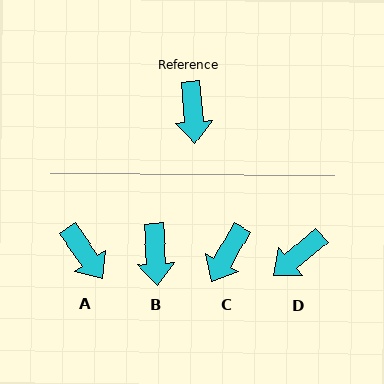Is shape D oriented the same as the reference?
No, it is off by about 54 degrees.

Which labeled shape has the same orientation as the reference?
B.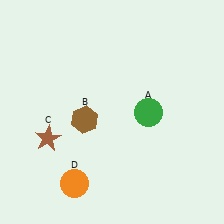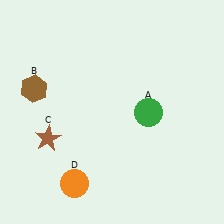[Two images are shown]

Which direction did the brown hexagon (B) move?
The brown hexagon (B) moved left.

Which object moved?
The brown hexagon (B) moved left.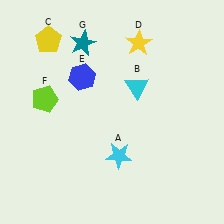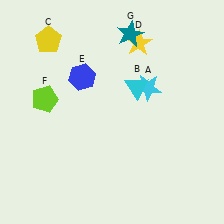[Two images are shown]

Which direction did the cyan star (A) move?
The cyan star (A) moved up.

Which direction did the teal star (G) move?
The teal star (G) moved right.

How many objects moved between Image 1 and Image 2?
2 objects moved between the two images.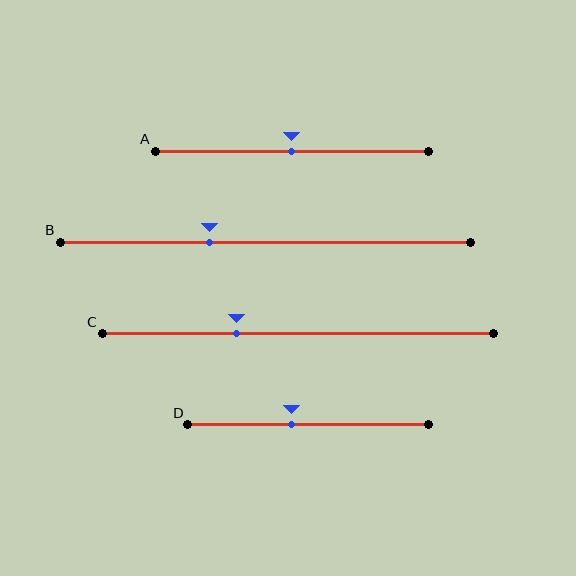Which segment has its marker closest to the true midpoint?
Segment A has its marker closest to the true midpoint.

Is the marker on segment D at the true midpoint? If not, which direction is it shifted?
No, the marker on segment D is shifted to the left by about 7% of the segment length.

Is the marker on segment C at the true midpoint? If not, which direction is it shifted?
No, the marker on segment C is shifted to the left by about 16% of the segment length.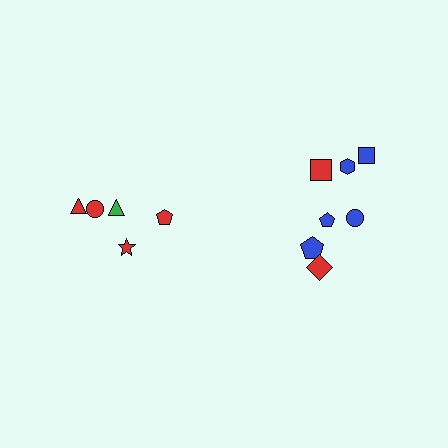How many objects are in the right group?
There are 7 objects.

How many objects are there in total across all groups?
There are 12 objects.